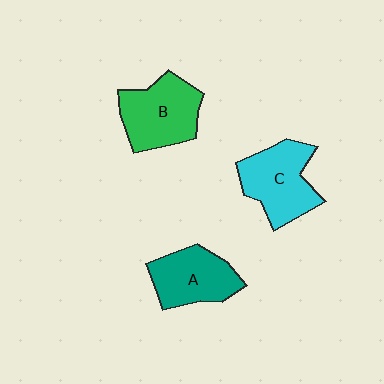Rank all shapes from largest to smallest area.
From largest to smallest: B (green), C (cyan), A (teal).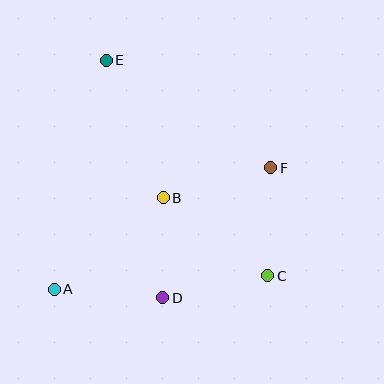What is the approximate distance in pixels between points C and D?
The distance between C and D is approximately 108 pixels.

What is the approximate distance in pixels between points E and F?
The distance between E and F is approximately 197 pixels.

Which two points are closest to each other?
Points B and D are closest to each other.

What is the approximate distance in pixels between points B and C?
The distance between B and C is approximately 131 pixels.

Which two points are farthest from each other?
Points C and E are farthest from each other.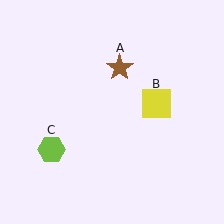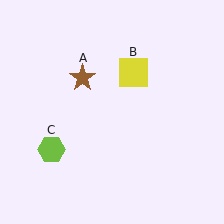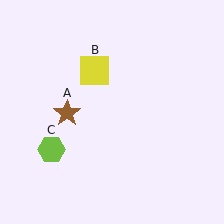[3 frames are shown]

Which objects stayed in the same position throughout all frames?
Lime hexagon (object C) remained stationary.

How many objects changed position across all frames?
2 objects changed position: brown star (object A), yellow square (object B).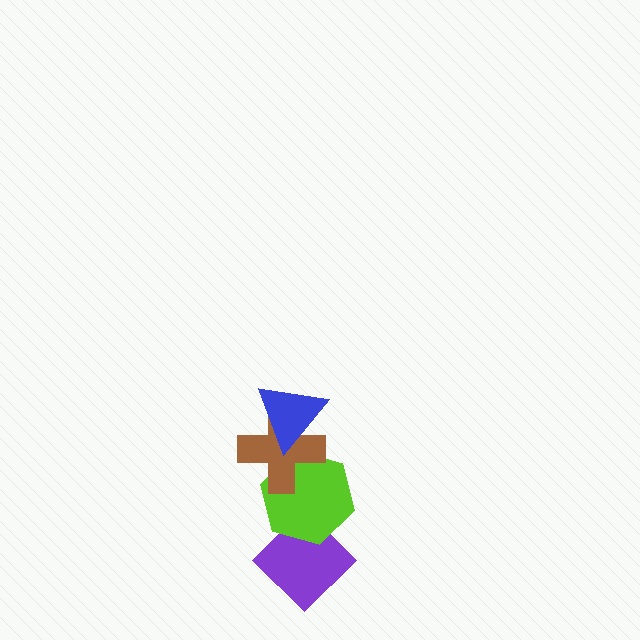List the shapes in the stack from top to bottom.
From top to bottom: the blue triangle, the brown cross, the lime hexagon, the purple diamond.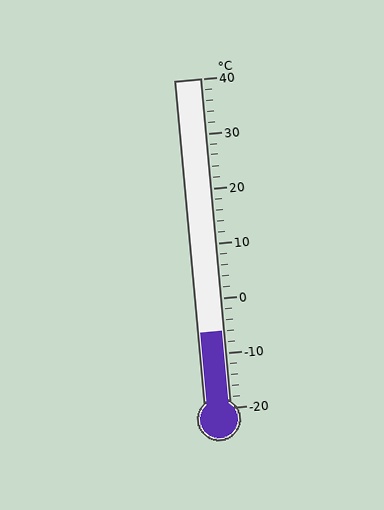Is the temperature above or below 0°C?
The temperature is below 0°C.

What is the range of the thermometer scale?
The thermometer scale ranges from -20°C to 40°C.